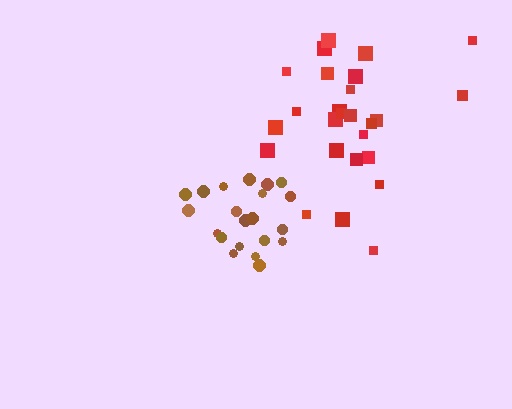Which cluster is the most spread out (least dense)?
Red.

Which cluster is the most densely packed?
Brown.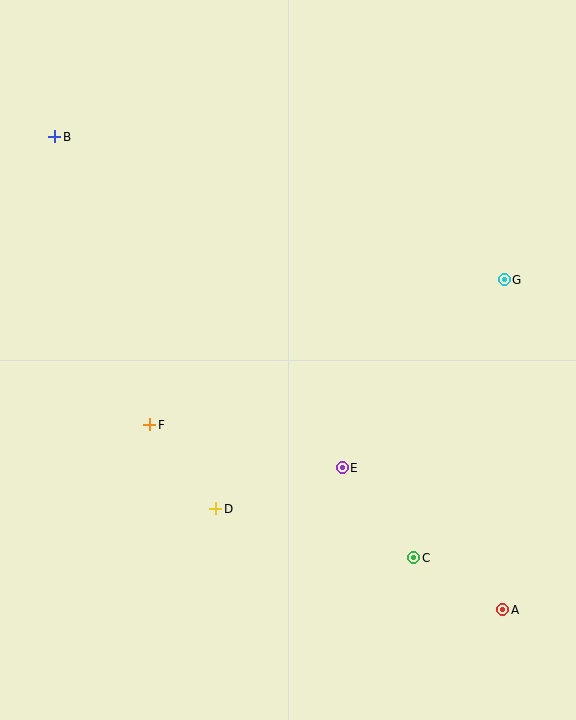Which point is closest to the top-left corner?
Point B is closest to the top-left corner.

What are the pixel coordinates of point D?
Point D is at (216, 509).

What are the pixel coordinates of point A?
Point A is at (503, 610).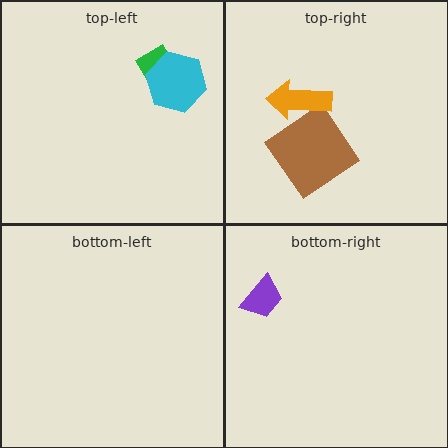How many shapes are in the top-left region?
2.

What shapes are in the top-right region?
The brown diamond, the orange arrow.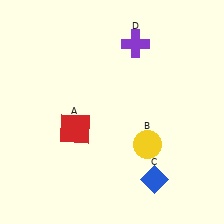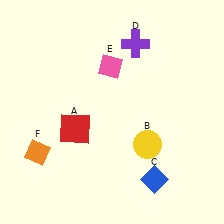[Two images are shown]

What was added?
A pink diamond (E), an orange diamond (F) were added in Image 2.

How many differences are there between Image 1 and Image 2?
There are 2 differences between the two images.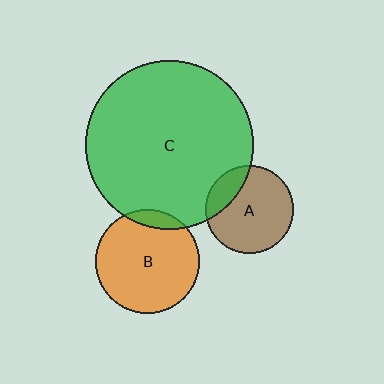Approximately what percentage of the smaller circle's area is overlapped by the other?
Approximately 20%.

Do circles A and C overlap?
Yes.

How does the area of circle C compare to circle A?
Approximately 3.7 times.